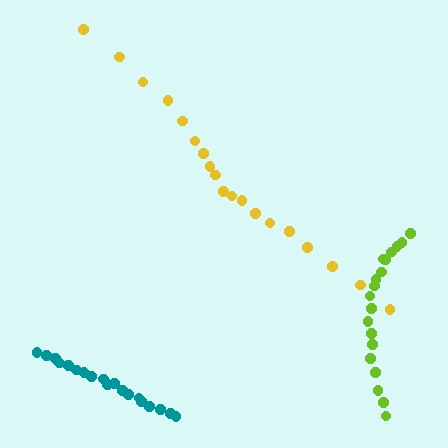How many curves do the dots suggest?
There are 3 distinct paths.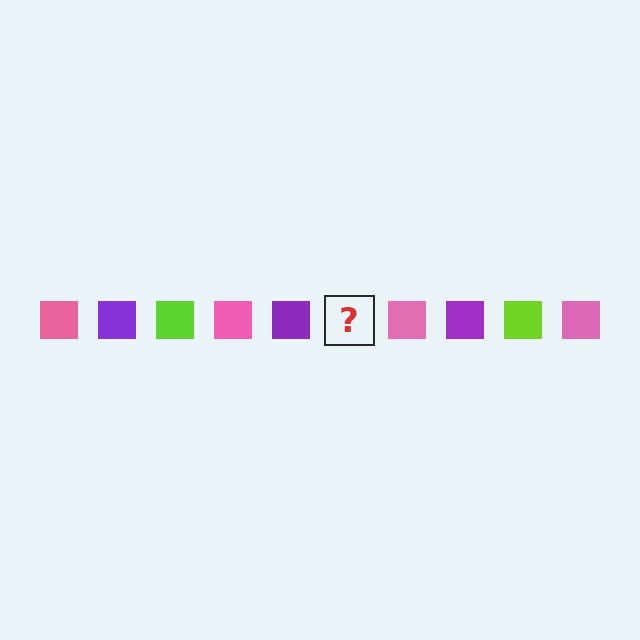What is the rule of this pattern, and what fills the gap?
The rule is that the pattern cycles through pink, purple, lime squares. The gap should be filled with a lime square.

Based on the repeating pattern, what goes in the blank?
The blank should be a lime square.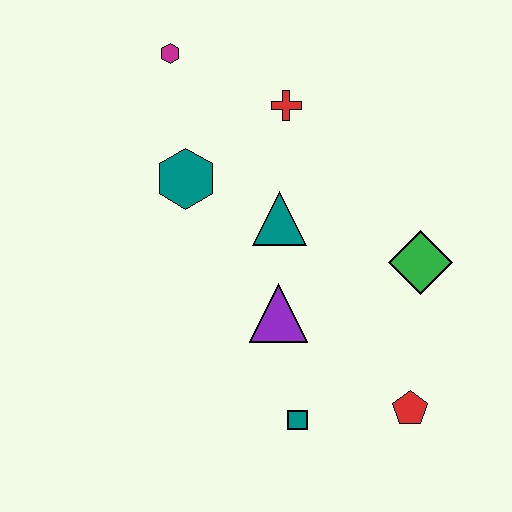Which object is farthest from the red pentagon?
The magenta hexagon is farthest from the red pentagon.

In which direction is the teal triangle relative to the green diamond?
The teal triangle is to the left of the green diamond.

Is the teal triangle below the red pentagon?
No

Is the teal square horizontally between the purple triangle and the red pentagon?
Yes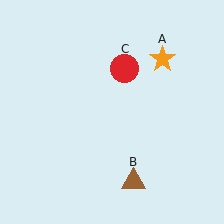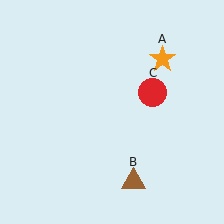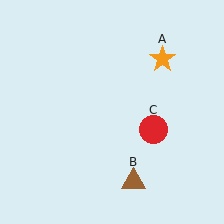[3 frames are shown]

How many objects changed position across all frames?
1 object changed position: red circle (object C).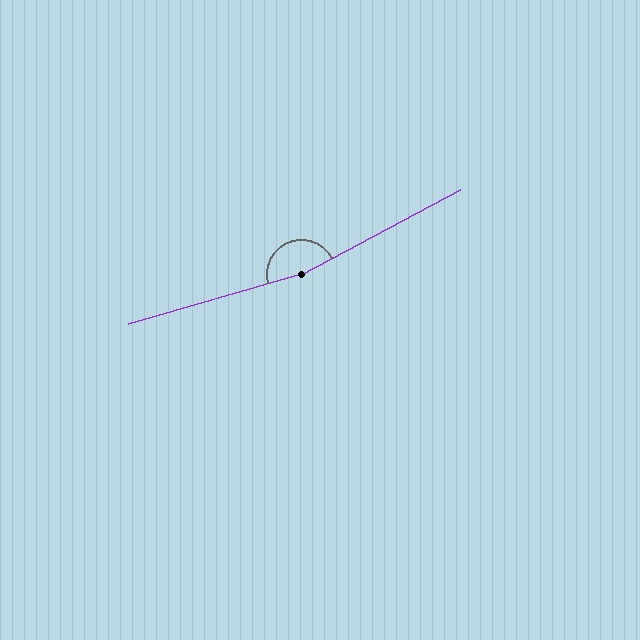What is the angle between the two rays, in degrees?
Approximately 168 degrees.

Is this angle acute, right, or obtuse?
It is obtuse.